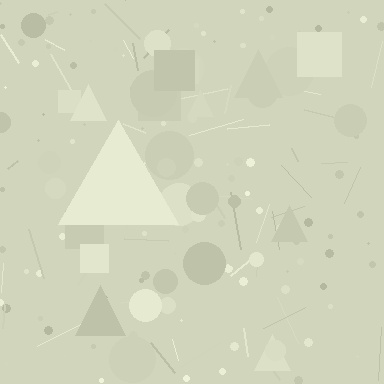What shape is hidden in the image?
A triangle is hidden in the image.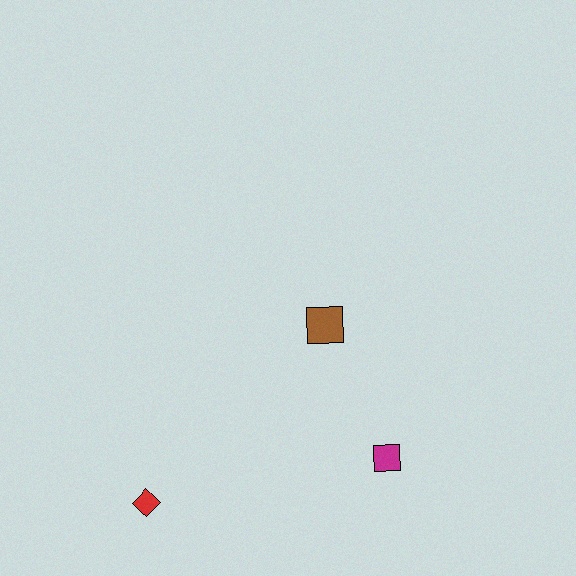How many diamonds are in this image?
There is 1 diamond.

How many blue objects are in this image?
There are no blue objects.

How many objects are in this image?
There are 3 objects.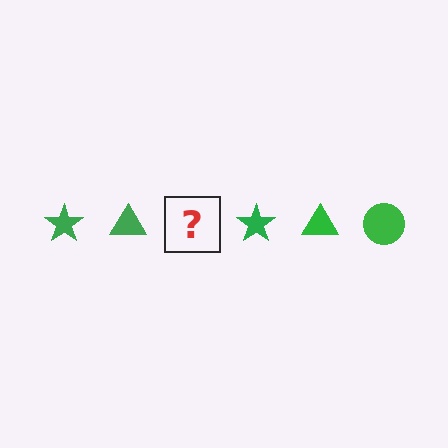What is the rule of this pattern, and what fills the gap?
The rule is that the pattern cycles through star, triangle, circle shapes in green. The gap should be filled with a green circle.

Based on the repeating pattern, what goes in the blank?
The blank should be a green circle.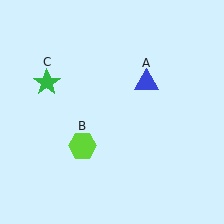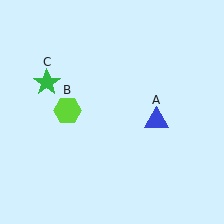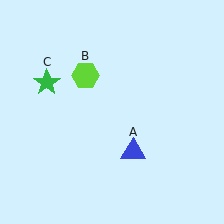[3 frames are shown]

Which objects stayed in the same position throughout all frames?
Green star (object C) remained stationary.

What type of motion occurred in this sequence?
The blue triangle (object A), lime hexagon (object B) rotated clockwise around the center of the scene.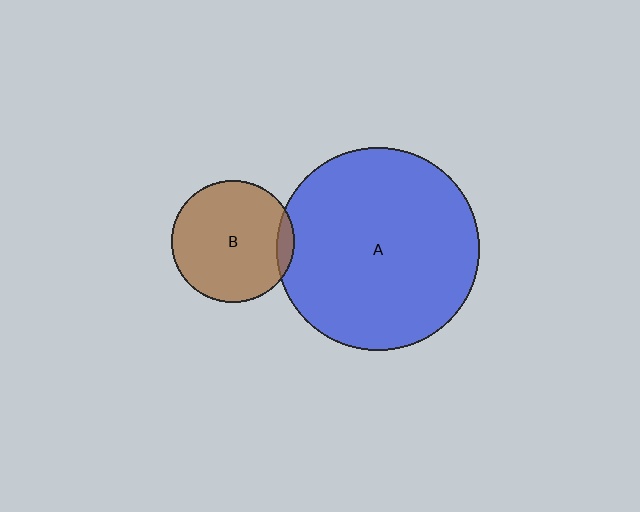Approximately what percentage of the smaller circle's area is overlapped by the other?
Approximately 5%.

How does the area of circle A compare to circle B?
Approximately 2.8 times.